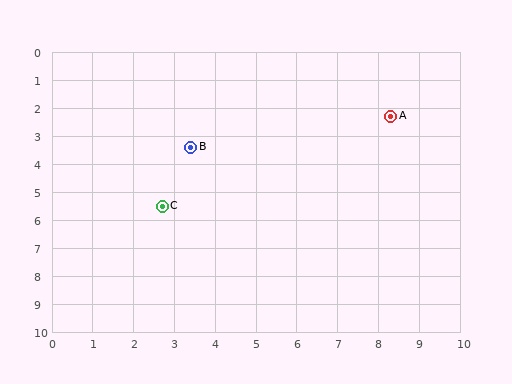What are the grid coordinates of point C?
Point C is at approximately (2.7, 5.5).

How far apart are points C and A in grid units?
Points C and A are about 6.4 grid units apart.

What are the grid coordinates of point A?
Point A is at approximately (8.3, 2.3).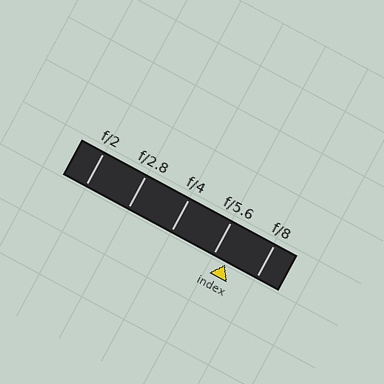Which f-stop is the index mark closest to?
The index mark is closest to f/5.6.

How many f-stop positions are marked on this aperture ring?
There are 5 f-stop positions marked.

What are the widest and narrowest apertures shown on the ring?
The widest aperture shown is f/2 and the narrowest is f/8.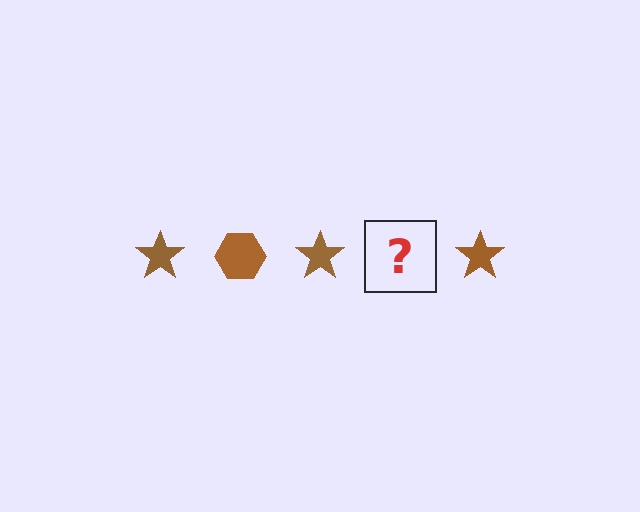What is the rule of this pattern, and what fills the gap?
The rule is that the pattern cycles through star, hexagon shapes in brown. The gap should be filled with a brown hexagon.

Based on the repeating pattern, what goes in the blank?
The blank should be a brown hexagon.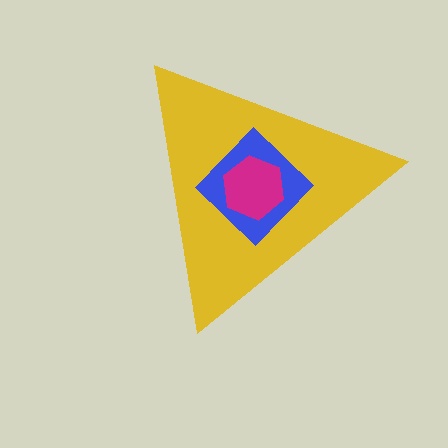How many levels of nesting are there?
3.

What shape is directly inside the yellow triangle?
The blue diamond.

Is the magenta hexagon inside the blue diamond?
Yes.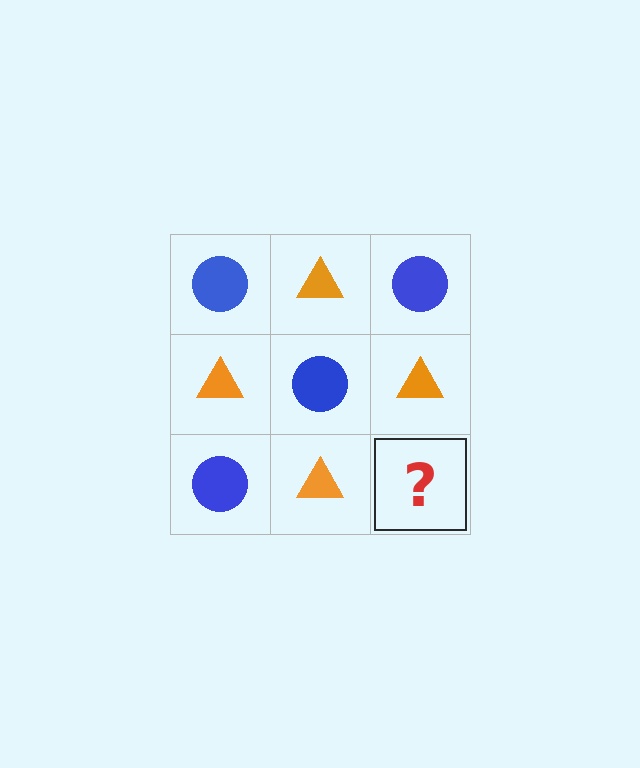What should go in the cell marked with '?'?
The missing cell should contain a blue circle.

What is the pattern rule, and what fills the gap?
The rule is that it alternates blue circle and orange triangle in a checkerboard pattern. The gap should be filled with a blue circle.